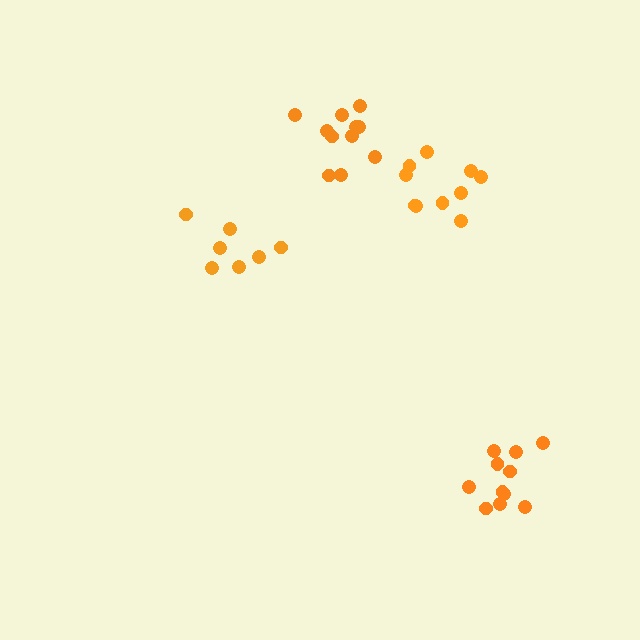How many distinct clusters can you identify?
There are 4 distinct clusters.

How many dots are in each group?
Group 1: 7 dots, Group 2: 11 dots, Group 3: 11 dots, Group 4: 10 dots (39 total).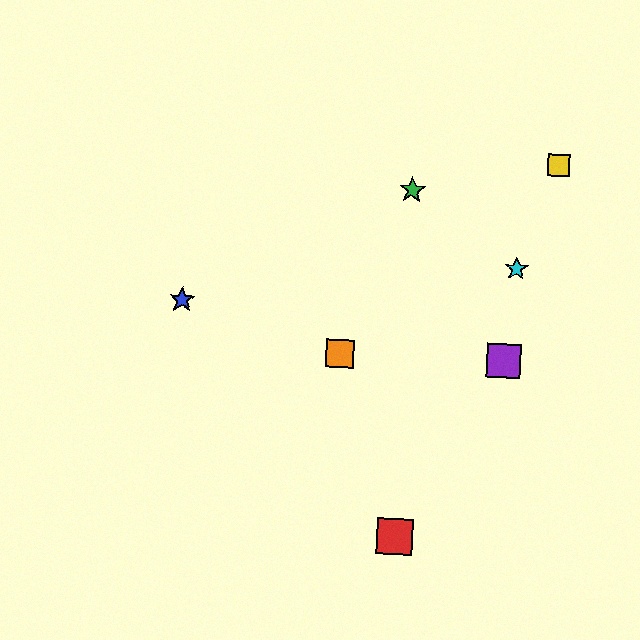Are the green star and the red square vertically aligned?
Yes, both are at x≈412.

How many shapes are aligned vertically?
2 shapes (the red square, the green star) are aligned vertically.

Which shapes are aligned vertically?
The red square, the green star are aligned vertically.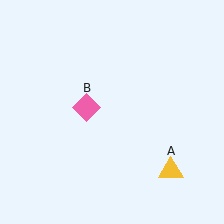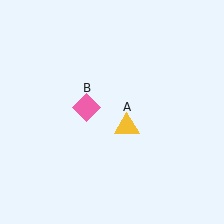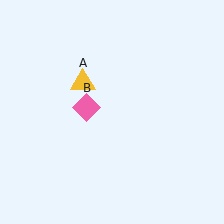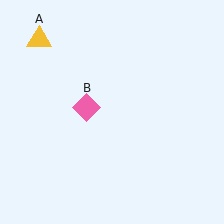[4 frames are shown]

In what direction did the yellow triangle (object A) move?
The yellow triangle (object A) moved up and to the left.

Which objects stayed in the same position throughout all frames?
Pink diamond (object B) remained stationary.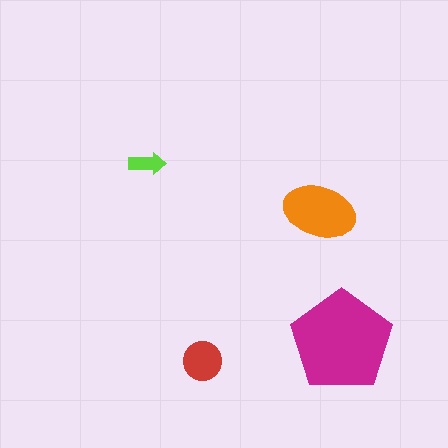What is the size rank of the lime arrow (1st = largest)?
4th.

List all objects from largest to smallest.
The magenta pentagon, the orange ellipse, the red circle, the lime arrow.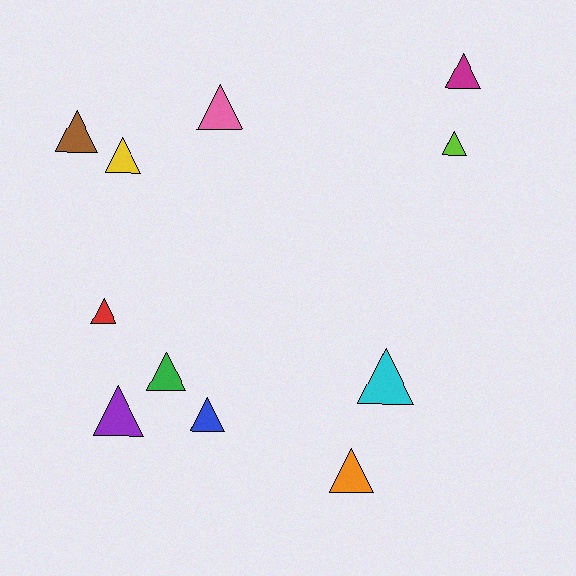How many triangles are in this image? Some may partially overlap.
There are 11 triangles.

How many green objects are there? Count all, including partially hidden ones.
There is 1 green object.